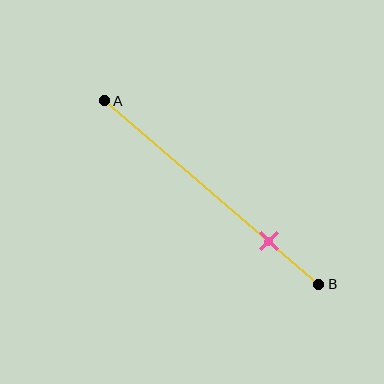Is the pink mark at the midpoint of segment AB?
No, the mark is at about 75% from A, not at the 50% midpoint.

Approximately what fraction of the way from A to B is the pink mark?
The pink mark is approximately 75% of the way from A to B.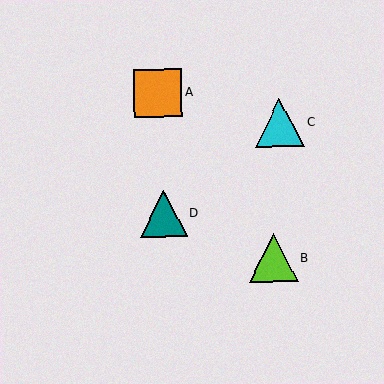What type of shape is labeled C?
Shape C is a cyan triangle.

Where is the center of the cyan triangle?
The center of the cyan triangle is at (280, 123).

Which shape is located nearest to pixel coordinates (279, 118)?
The cyan triangle (labeled C) at (280, 123) is nearest to that location.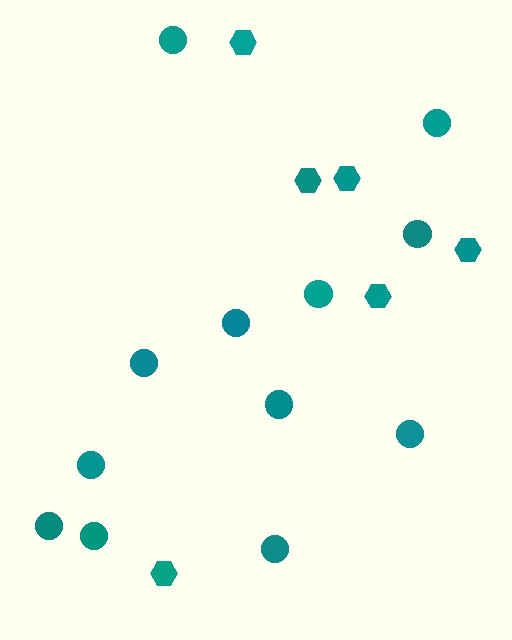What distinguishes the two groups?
There are 2 groups: one group of circles (12) and one group of hexagons (6).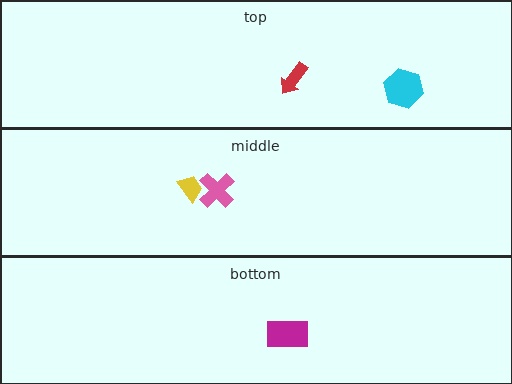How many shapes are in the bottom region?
1.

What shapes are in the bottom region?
The magenta rectangle.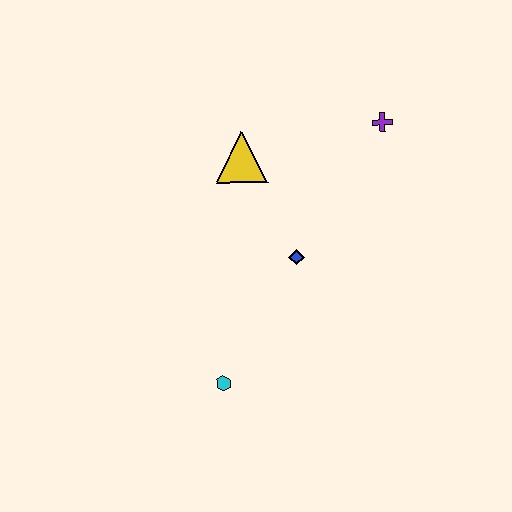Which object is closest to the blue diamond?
The yellow triangle is closest to the blue diamond.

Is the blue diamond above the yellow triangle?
No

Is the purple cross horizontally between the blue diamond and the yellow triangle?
No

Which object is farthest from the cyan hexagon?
The purple cross is farthest from the cyan hexagon.